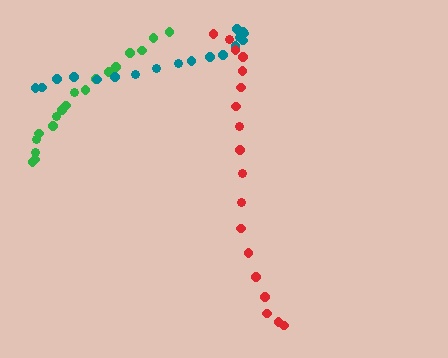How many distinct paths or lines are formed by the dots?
There are 3 distinct paths.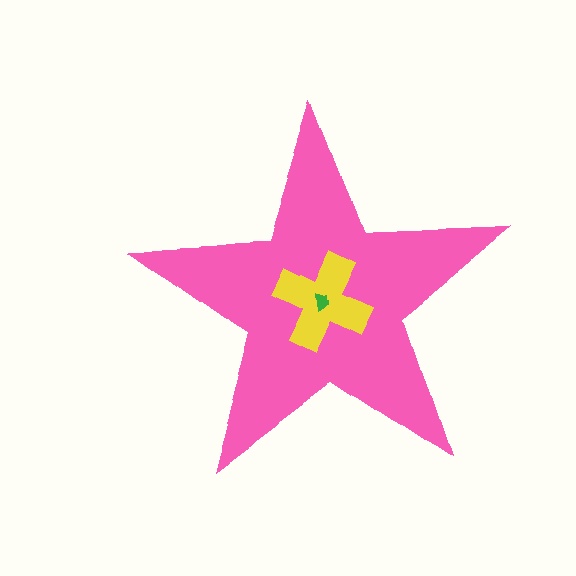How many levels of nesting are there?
3.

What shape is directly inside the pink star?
The yellow cross.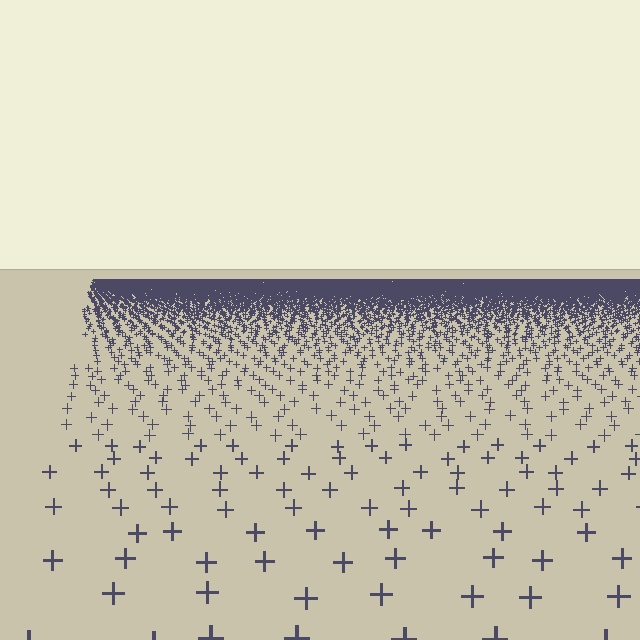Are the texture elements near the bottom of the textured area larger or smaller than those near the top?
Larger. Near the bottom, elements are closer to the viewer and appear at a bigger on-screen size.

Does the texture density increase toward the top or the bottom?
Density increases toward the top.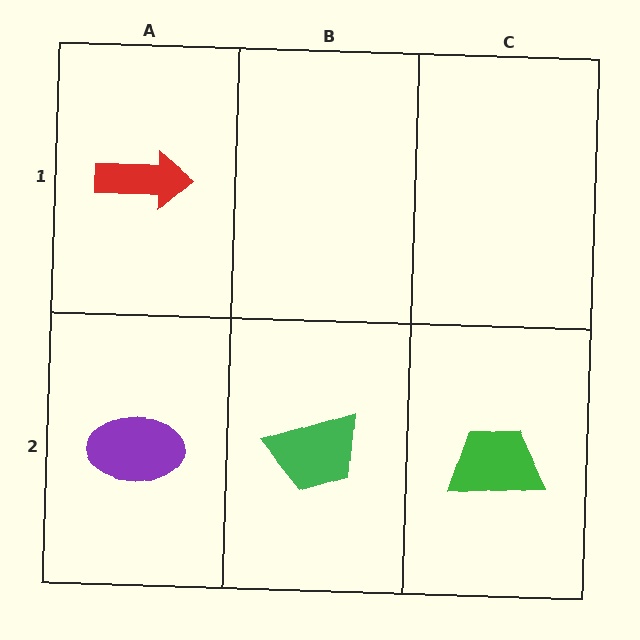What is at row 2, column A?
A purple ellipse.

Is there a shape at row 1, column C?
No, that cell is empty.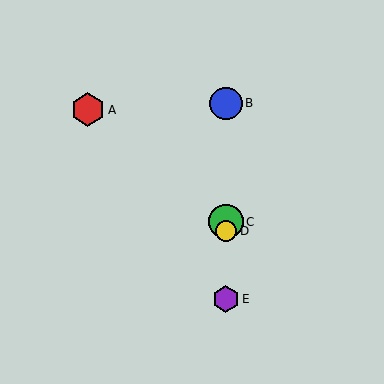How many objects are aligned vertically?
4 objects (B, C, D, E) are aligned vertically.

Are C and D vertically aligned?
Yes, both are at x≈226.